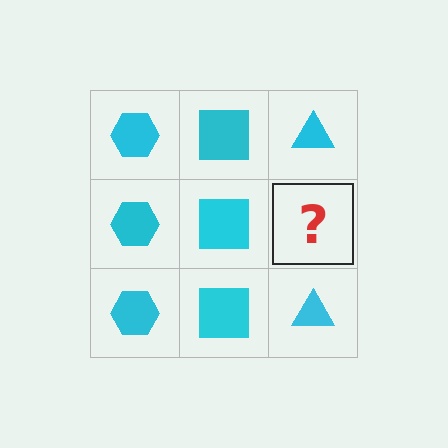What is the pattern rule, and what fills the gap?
The rule is that each column has a consistent shape. The gap should be filled with a cyan triangle.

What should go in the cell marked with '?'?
The missing cell should contain a cyan triangle.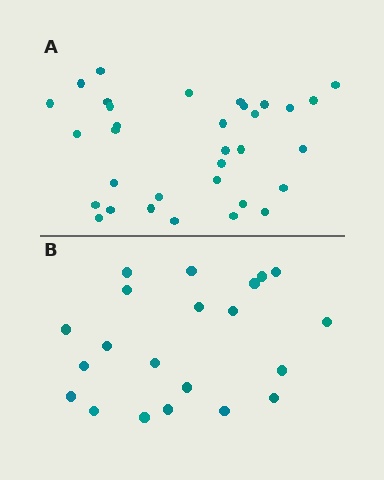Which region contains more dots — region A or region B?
Region A (the top region) has more dots.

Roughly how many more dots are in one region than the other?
Region A has roughly 12 or so more dots than region B.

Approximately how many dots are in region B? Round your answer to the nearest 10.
About 20 dots. (The exact count is 21, which rounds to 20.)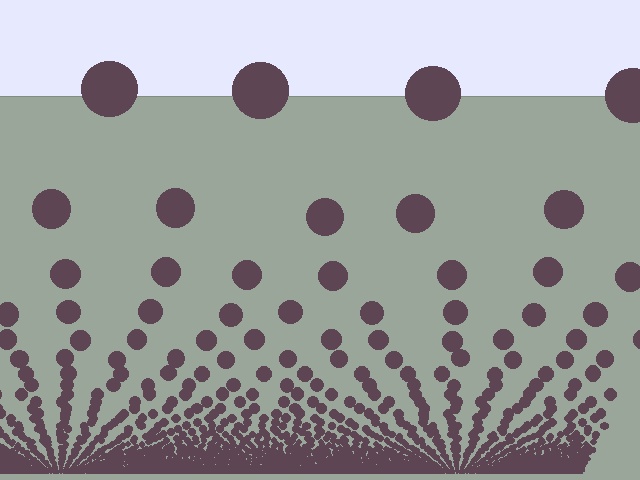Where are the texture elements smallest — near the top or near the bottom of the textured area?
Near the bottom.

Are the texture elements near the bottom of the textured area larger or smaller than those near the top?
Smaller. The gradient is inverted — elements near the bottom are smaller and denser.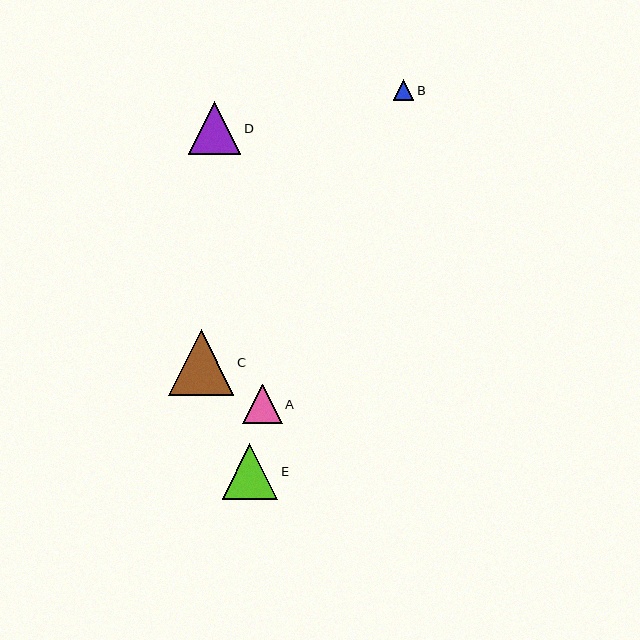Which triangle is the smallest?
Triangle B is the smallest with a size of approximately 20 pixels.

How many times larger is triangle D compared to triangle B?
Triangle D is approximately 2.6 times the size of triangle B.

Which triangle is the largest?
Triangle C is the largest with a size of approximately 65 pixels.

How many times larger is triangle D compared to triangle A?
Triangle D is approximately 1.3 times the size of triangle A.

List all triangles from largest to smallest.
From largest to smallest: C, E, D, A, B.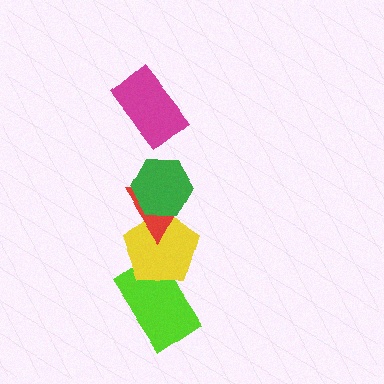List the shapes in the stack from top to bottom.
From top to bottom: the magenta rectangle, the green hexagon, the red triangle, the yellow pentagon, the lime rectangle.